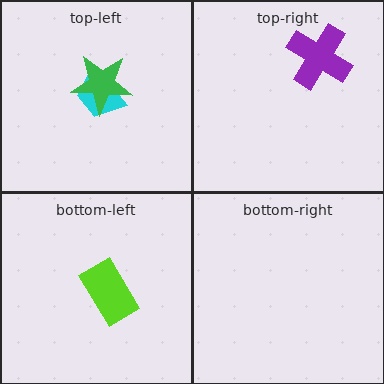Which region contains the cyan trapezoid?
The top-left region.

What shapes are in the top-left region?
The cyan trapezoid, the green star.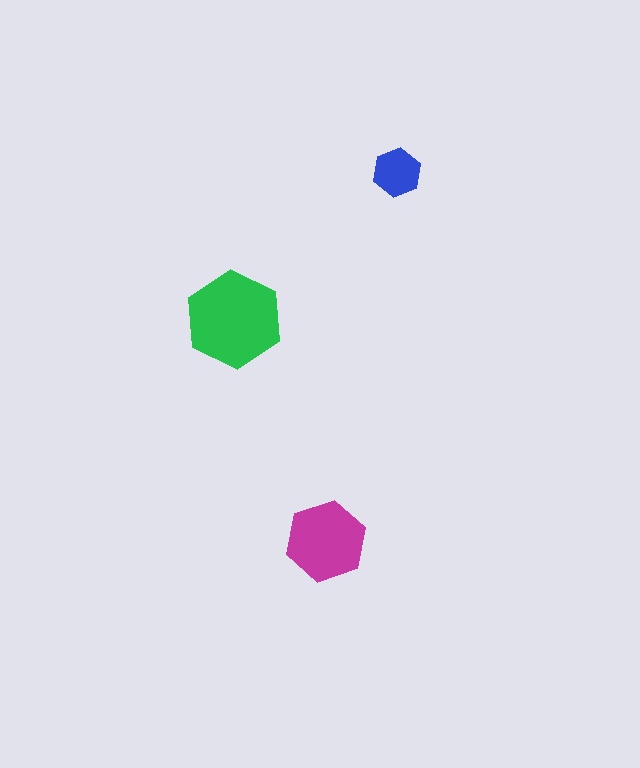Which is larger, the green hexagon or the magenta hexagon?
The green one.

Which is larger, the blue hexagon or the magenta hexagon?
The magenta one.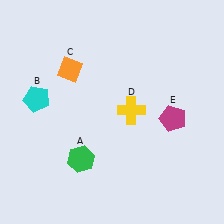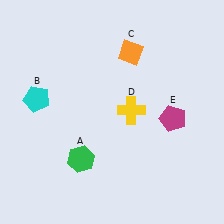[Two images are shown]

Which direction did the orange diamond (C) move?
The orange diamond (C) moved right.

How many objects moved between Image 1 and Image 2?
1 object moved between the two images.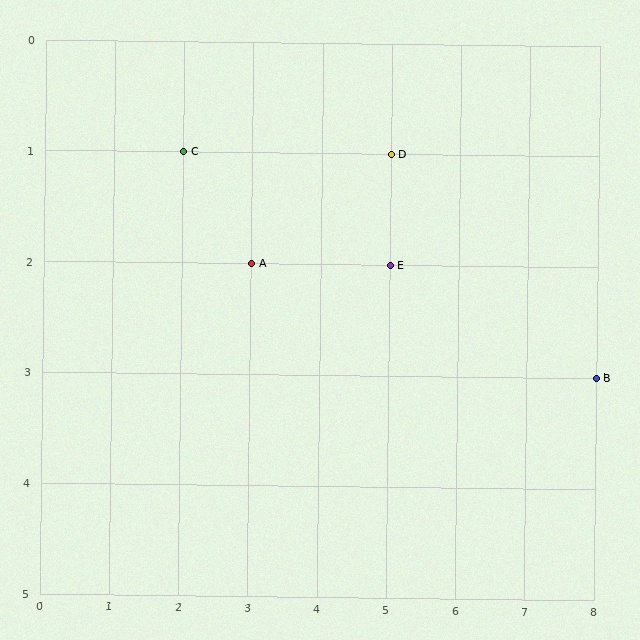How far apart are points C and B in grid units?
Points C and B are 6 columns and 2 rows apart (about 6.3 grid units diagonally).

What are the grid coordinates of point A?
Point A is at grid coordinates (3, 2).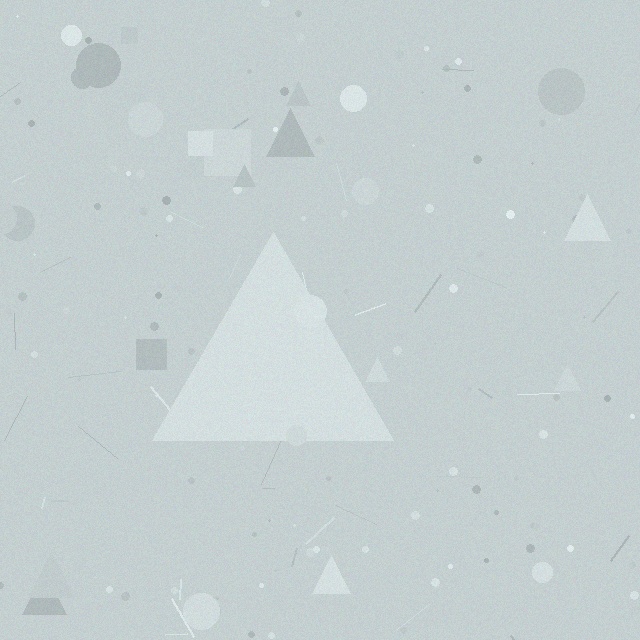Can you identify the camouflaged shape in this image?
The camouflaged shape is a triangle.